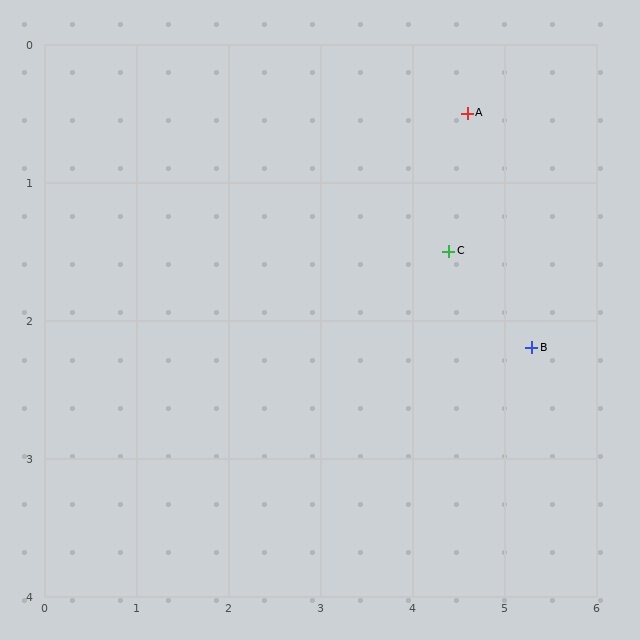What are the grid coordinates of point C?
Point C is at approximately (4.4, 1.5).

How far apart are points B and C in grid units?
Points B and C are about 1.1 grid units apart.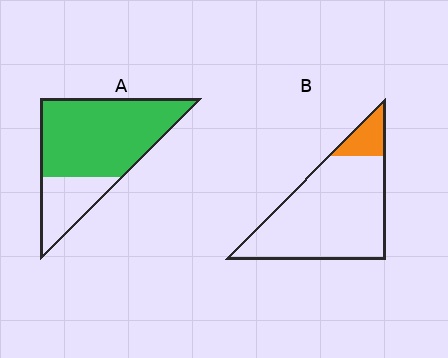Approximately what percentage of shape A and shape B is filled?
A is approximately 75% and B is approximately 15%.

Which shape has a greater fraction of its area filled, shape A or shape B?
Shape A.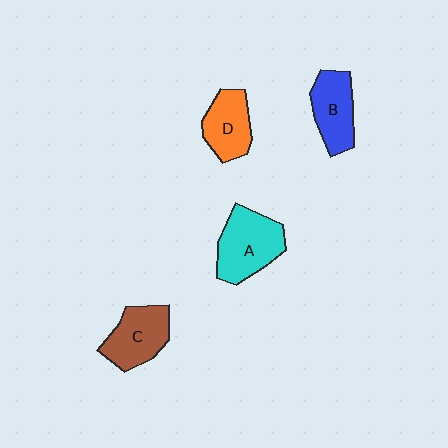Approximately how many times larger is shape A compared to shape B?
Approximately 1.3 times.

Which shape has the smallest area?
Shape D (orange).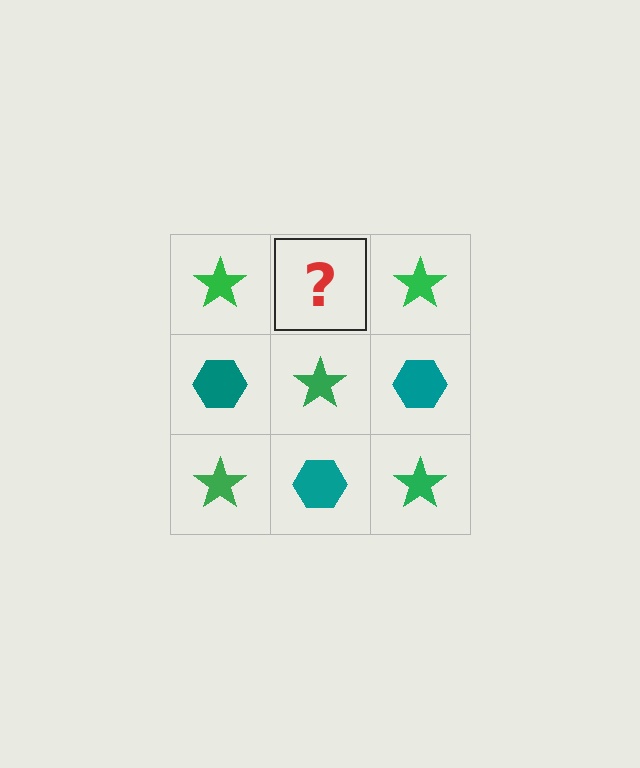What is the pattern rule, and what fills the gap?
The rule is that it alternates green star and teal hexagon in a checkerboard pattern. The gap should be filled with a teal hexagon.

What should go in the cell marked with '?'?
The missing cell should contain a teal hexagon.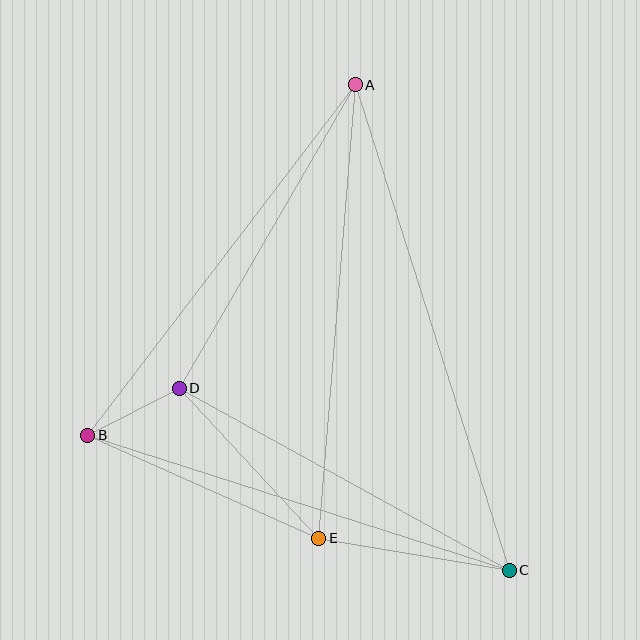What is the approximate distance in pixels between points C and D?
The distance between C and D is approximately 376 pixels.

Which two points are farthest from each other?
Points A and C are farthest from each other.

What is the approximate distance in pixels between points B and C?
The distance between B and C is approximately 442 pixels.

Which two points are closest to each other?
Points B and D are closest to each other.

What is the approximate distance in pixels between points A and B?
The distance between A and B is approximately 441 pixels.